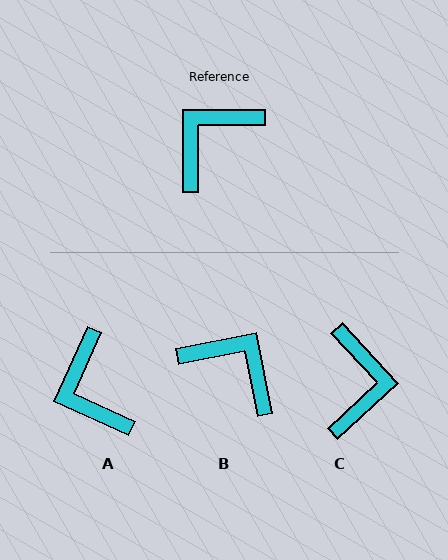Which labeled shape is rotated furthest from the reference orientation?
C, about 137 degrees away.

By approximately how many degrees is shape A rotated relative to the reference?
Approximately 66 degrees counter-clockwise.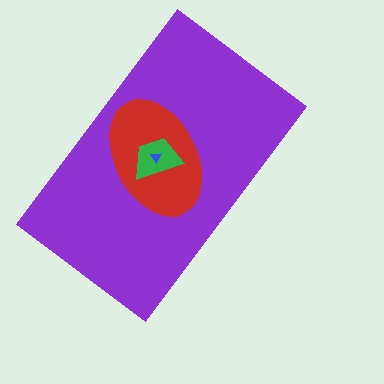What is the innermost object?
The blue triangle.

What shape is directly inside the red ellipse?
The green trapezoid.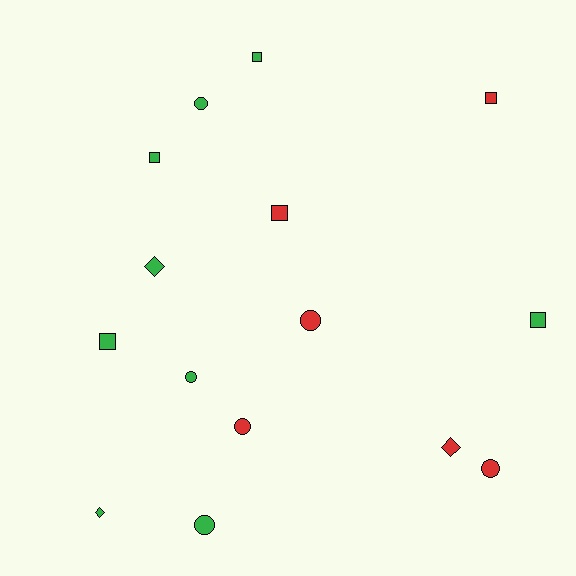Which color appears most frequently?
Green, with 9 objects.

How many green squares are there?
There are 4 green squares.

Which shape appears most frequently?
Square, with 6 objects.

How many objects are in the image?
There are 15 objects.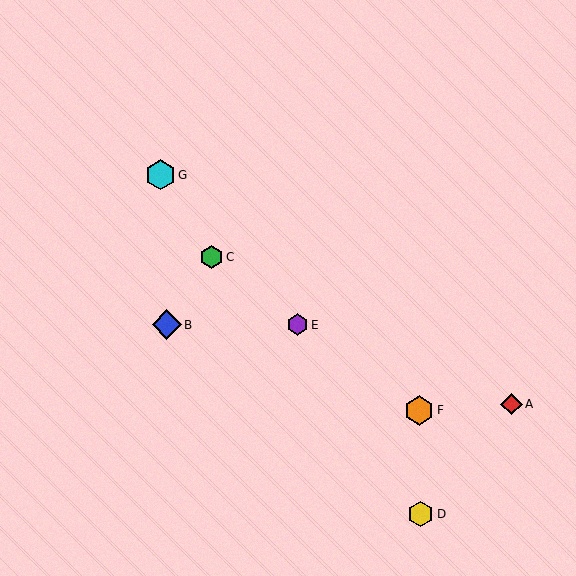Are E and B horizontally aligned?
Yes, both are at y≈325.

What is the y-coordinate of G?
Object G is at y≈175.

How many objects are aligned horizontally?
2 objects (B, E) are aligned horizontally.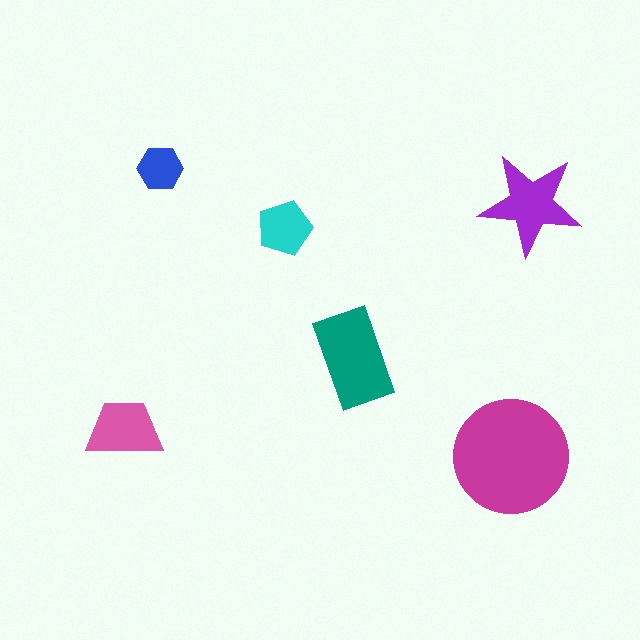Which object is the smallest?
The blue hexagon.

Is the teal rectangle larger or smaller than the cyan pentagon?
Larger.